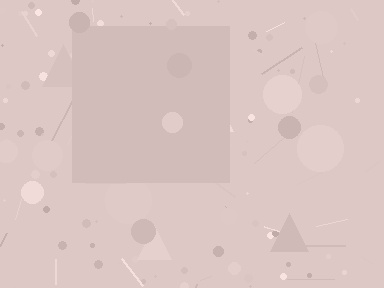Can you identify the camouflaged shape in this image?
The camouflaged shape is a square.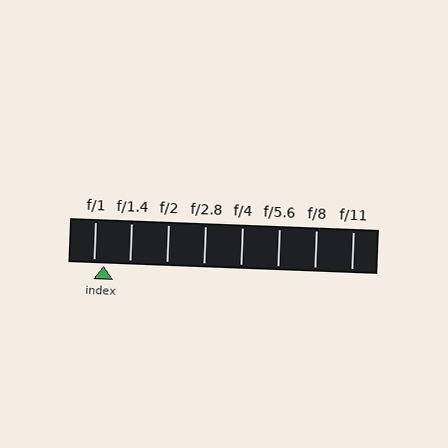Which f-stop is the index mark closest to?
The index mark is closest to f/1.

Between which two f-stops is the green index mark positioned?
The index mark is between f/1 and f/1.4.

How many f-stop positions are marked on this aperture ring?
There are 8 f-stop positions marked.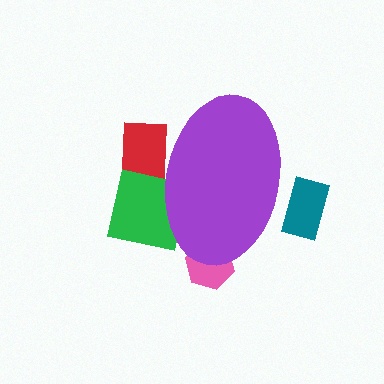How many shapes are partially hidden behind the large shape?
5 shapes are partially hidden.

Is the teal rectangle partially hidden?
Yes, the teal rectangle is partially hidden behind the purple ellipse.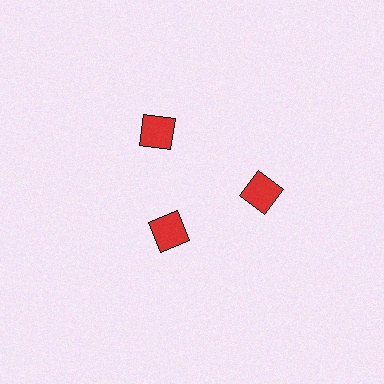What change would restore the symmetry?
The symmetry would be restored by moving it outward, back onto the ring so that all 3 diamonds sit at equal angles and equal distance from the center.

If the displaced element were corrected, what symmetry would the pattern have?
It would have 3-fold rotational symmetry — the pattern would map onto itself every 120 degrees.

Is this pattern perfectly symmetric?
No. The 3 red diamonds are arranged in a ring, but one element near the 7 o'clock position is pulled inward toward the center, breaking the 3-fold rotational symmetry.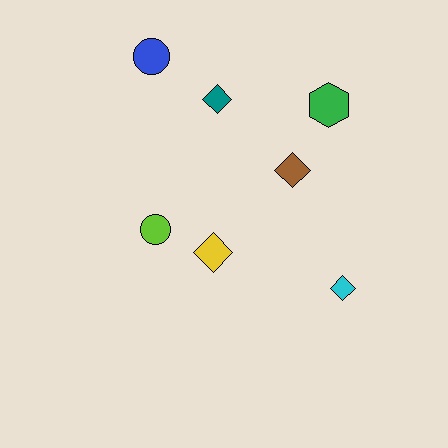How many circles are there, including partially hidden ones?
There are 2 circles.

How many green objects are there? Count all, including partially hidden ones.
There is 1 green object.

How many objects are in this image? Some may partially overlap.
There are 7 objects.